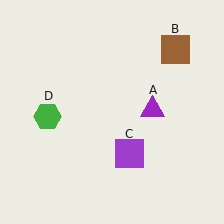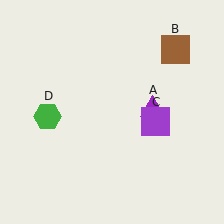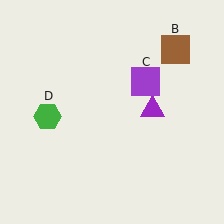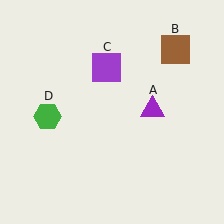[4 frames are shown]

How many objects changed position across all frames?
1 object changed position: purple square (object C).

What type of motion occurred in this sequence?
The purple square (object C) rotated counterclockwise around the center of the scene.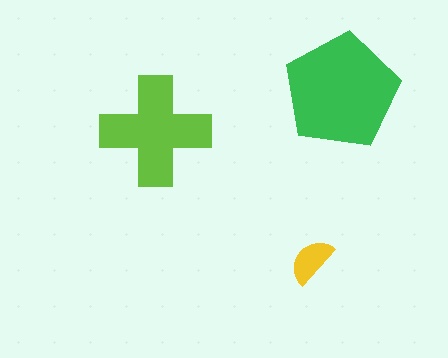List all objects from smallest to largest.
The yellow semicircle, the lime cross, the green pentagon.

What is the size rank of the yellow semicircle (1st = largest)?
3rd.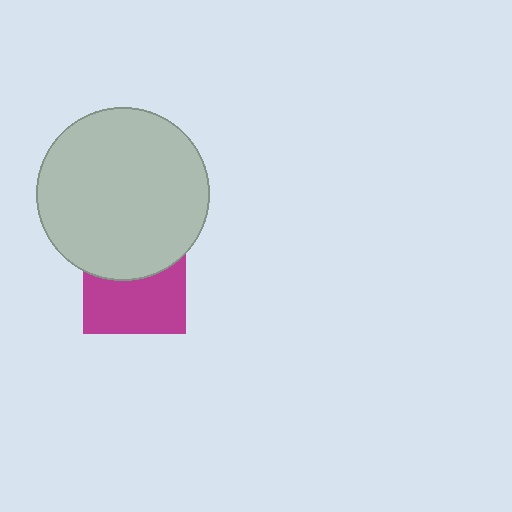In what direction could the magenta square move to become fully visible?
The magenta square could move down. That would shift it out from behind the light gray circle entirely.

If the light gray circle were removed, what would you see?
You would see the complete magenta square.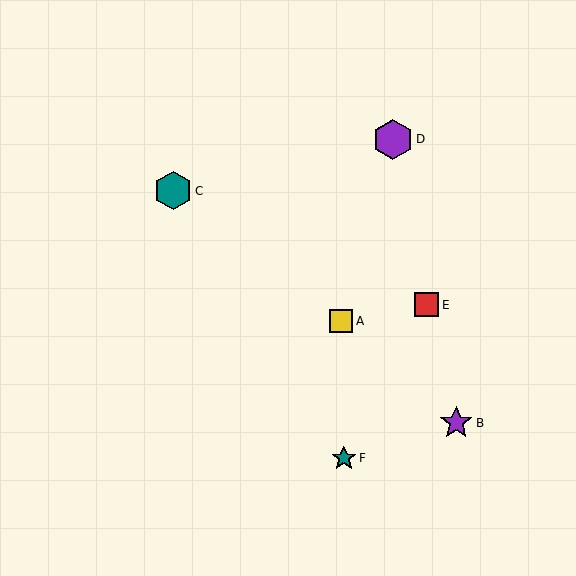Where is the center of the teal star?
The center of the teal star is at (344, 458).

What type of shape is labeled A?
Shape A is a yellow square.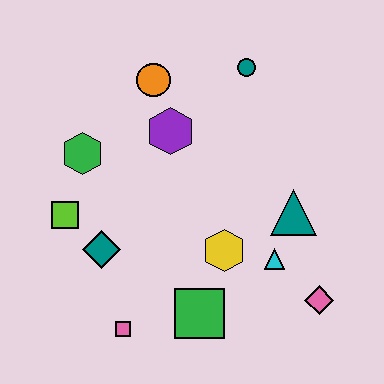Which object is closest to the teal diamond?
The lime square is closest to the teal diamond.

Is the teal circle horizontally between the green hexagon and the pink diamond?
Yes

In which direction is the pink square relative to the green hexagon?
The pink square is below the green hexagon.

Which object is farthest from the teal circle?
The pink square is farthest from the teal circle.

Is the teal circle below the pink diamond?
No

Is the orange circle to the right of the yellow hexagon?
No